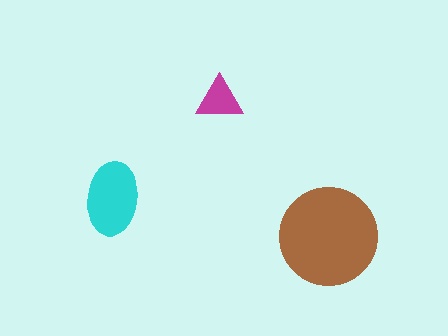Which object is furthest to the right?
The brown circle is rightmost.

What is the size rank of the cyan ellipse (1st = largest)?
2nd.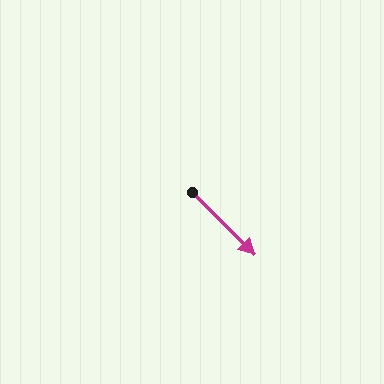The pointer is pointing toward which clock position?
Roughly 4 o'clock.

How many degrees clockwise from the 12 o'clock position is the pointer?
Approximately 135 degrees.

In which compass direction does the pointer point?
Southeast.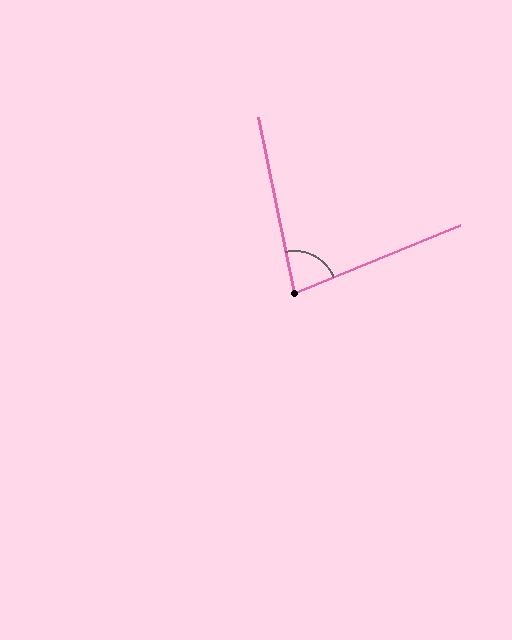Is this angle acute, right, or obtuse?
It is acute.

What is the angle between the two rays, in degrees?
Approximately 79 degrees.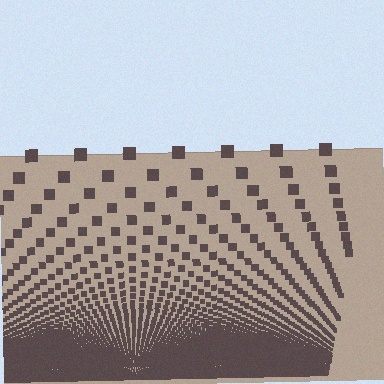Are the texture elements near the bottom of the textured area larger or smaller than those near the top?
Smaller. The gradient is inverted — elements near the bottom are smaller and denser.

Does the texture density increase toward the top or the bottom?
Density increases toward the bottom.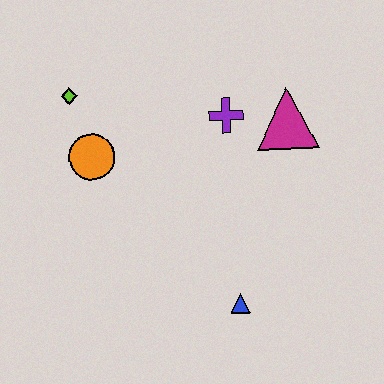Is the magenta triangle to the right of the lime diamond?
Yes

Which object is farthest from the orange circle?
The blue triangle is farthest from the orange circle.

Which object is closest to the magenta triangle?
The purple cross is closest to the magenta triangle.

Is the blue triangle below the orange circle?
Yes